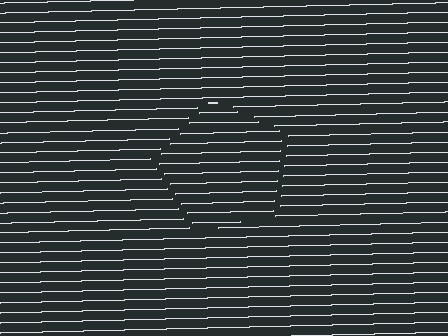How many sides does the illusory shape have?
5 sides — the line-ends trace a pentagon.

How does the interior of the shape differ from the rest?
The interior of the shape contains the same grating, shifted by half a period — the contour is defined by the phase discontinuity where line-ends from the inner and outer gratings abut.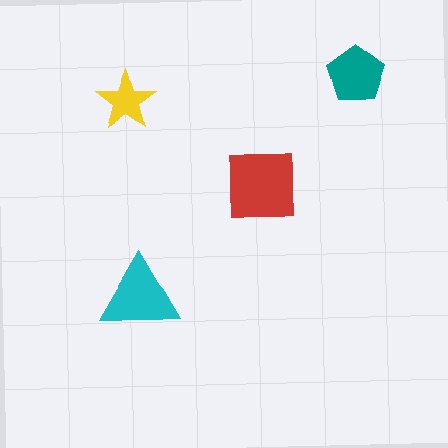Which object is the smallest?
The yellow star.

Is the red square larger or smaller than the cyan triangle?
Larger.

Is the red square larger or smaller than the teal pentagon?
Larger.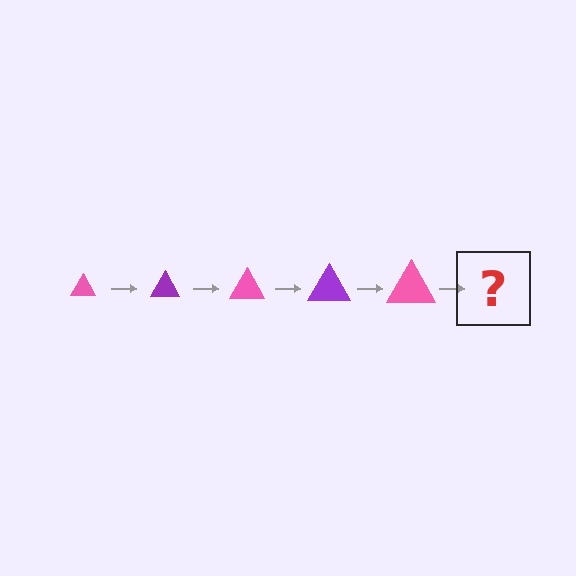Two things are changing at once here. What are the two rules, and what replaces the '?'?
The two rules are that the triangle grows larger each step and the color cycles through pink and purple. The '?' should be a purple triangle, larger than the previous one.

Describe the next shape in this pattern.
It should be a purple triangle, larger than the previous one.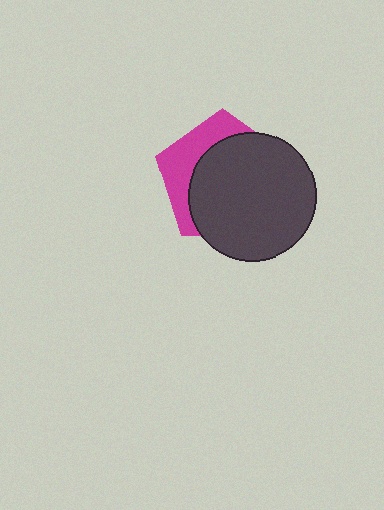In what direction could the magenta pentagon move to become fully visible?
The magenta pentagon could move toward the upper-left. That would shift it out from behind the dark gray circle entirely.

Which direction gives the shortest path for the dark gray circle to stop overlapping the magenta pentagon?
Moving toward the lower-right gives the shortest separation.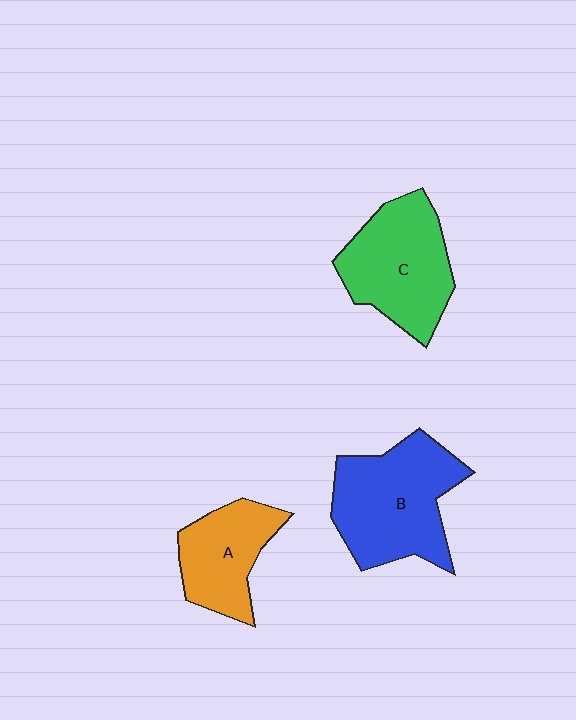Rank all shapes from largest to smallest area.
From largest to smallest: B (blue), C (green), A (orange).